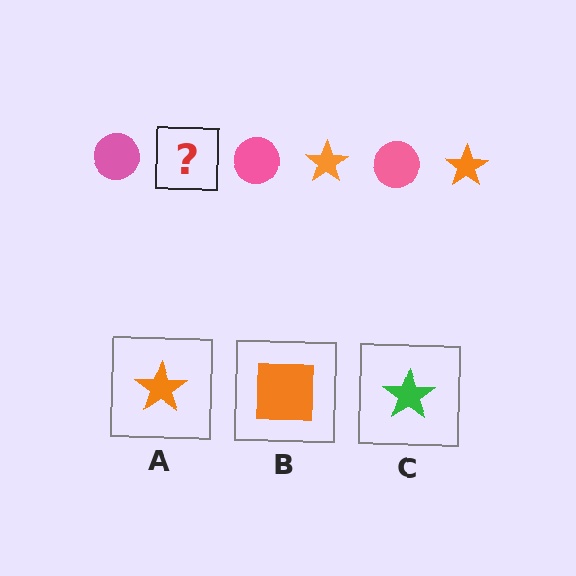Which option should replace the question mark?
Option A.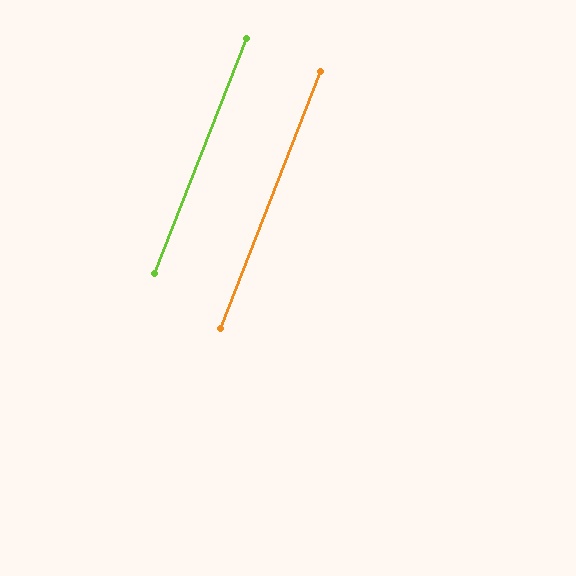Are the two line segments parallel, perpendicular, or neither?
Parallel — their directions differ by only 0.1°.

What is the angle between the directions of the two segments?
Approximately 0 degrees.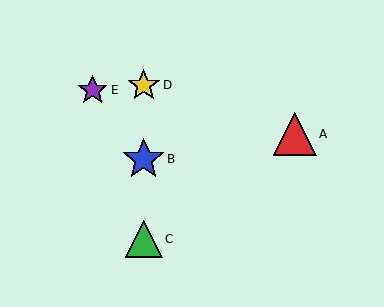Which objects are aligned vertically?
Objects B, C, D are aligned vertically.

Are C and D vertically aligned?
Yes, both are at x≈144.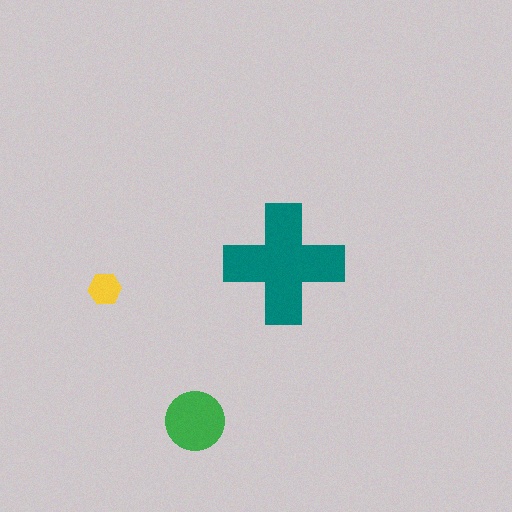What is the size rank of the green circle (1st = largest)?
2nd.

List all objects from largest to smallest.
The teal cross, the green circle, the yellow hexagon.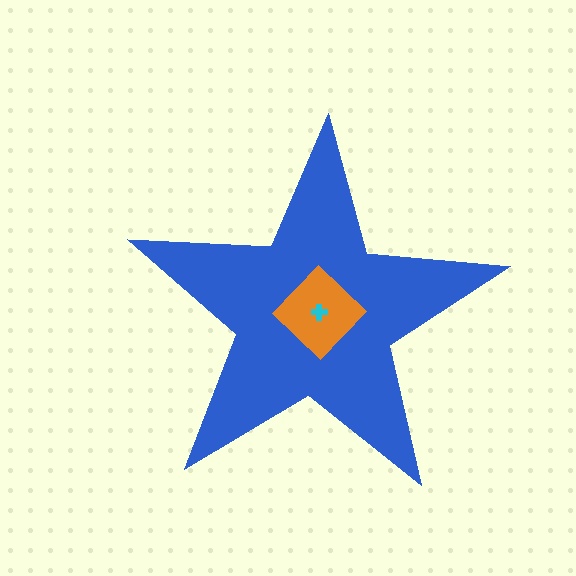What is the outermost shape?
The blue star.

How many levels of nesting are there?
3.